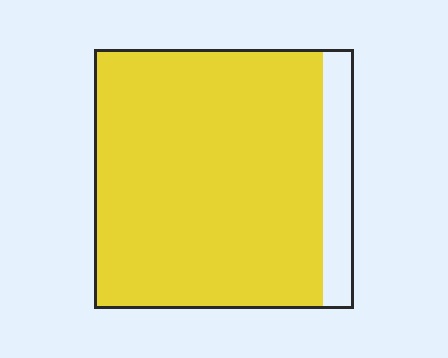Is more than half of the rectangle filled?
Yes.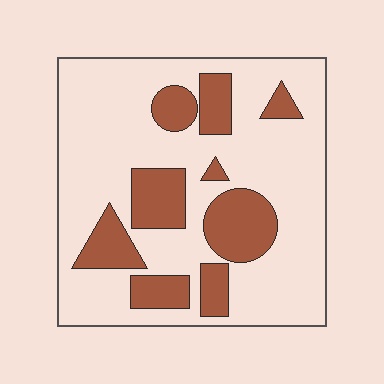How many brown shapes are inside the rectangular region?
9.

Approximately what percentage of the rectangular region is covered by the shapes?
Approximately 25%.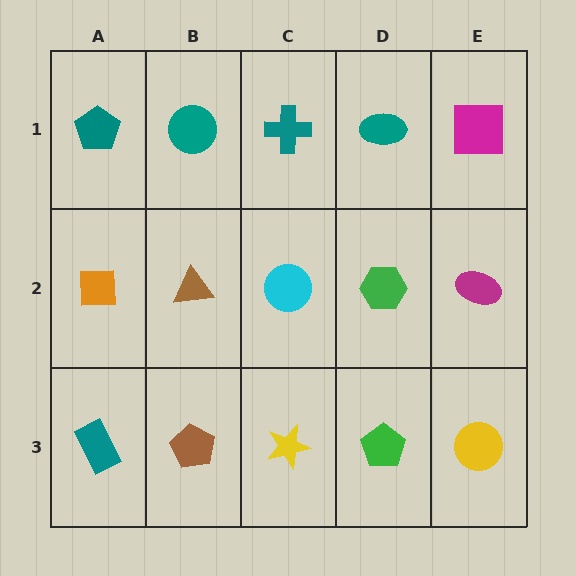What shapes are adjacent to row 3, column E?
A magenta ellipse (row 2, column E), a green pentagon (row 3, column D).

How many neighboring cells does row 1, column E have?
2.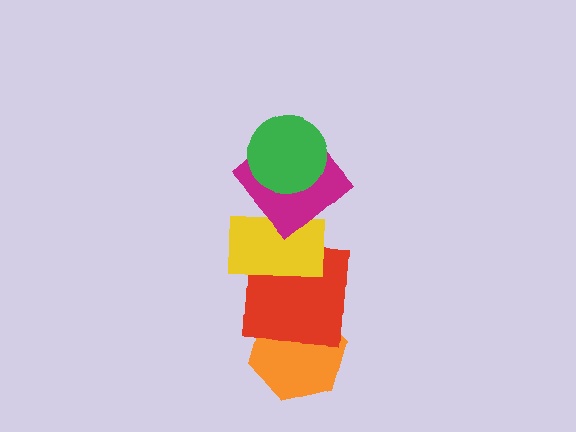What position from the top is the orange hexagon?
The orange hexagon is 5th from the top.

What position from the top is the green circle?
The green circle is 1st from the top.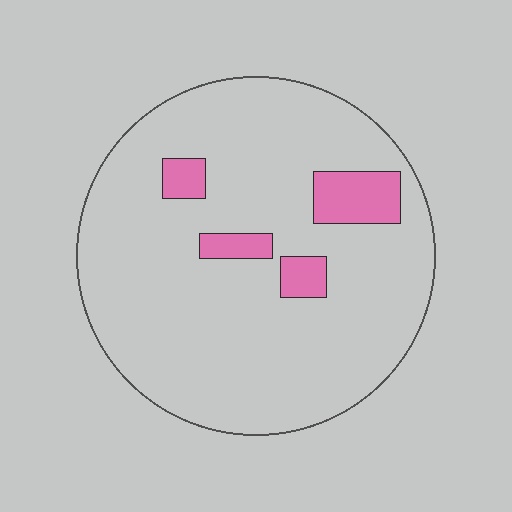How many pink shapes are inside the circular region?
4.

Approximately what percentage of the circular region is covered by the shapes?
Approximately 10%.